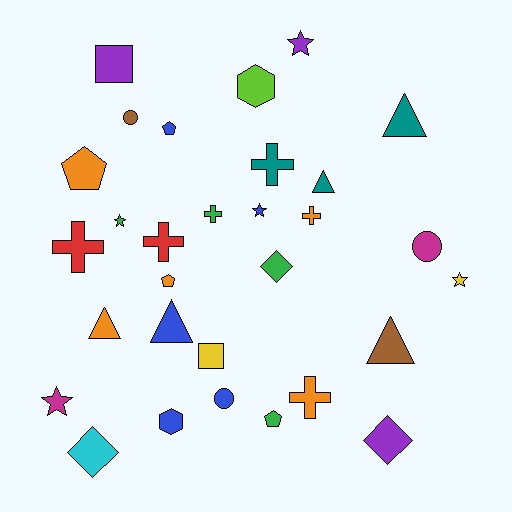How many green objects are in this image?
There are 4 green objects.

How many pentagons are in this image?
There are 4 pentagons.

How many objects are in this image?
There are 30 objects.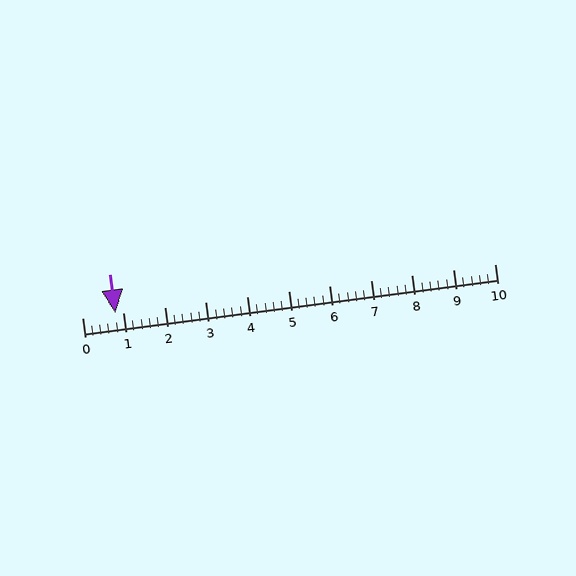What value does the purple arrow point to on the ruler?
The purple arrow points to approximately 0.8.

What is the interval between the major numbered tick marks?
The major tick marks are spaced 1 units apart.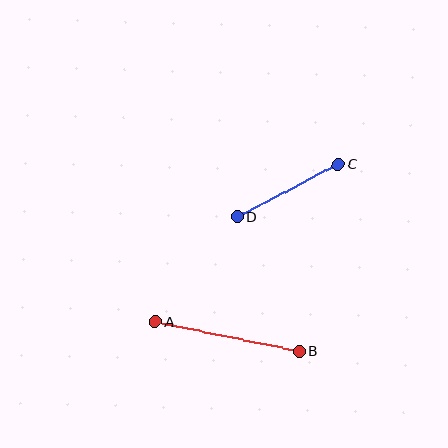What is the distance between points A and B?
The distance is approximately 147 pixels.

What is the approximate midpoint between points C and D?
The midpoint is at approximately (288, 190) pixels.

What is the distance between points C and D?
The distance is approximately 114 pixels.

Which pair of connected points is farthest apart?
Points A and B are farthest apart.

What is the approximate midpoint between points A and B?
The midpoint is at approximately (227, 336) pixels.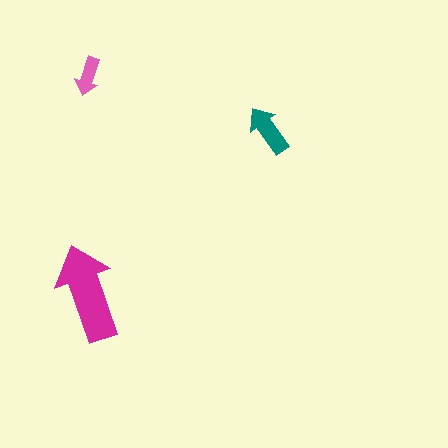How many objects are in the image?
There are 3 objects in the image.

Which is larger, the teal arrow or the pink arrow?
The teal one.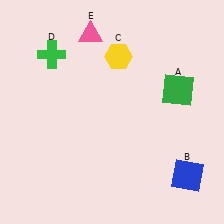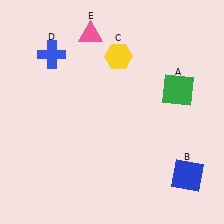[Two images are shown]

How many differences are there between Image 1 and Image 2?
There is 1 difference between the two images.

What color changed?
The cross (D) changed from green in Image 1 to blue in Image 2.